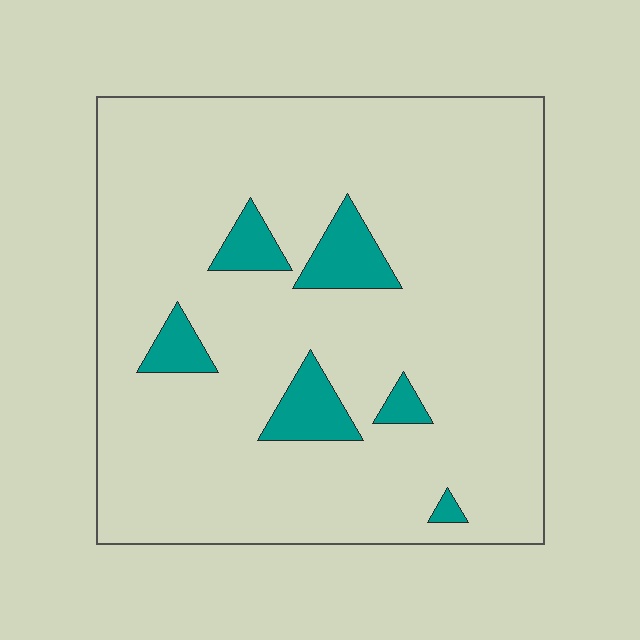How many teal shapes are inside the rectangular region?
6.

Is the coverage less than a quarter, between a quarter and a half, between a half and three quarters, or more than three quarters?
Less than a quarter.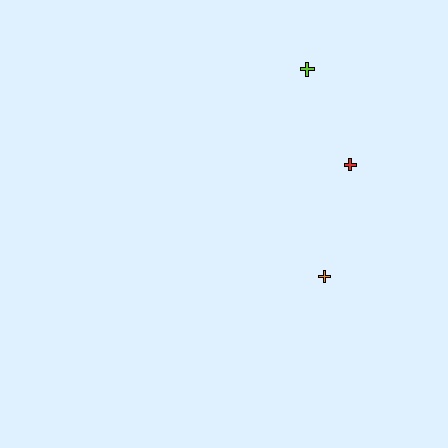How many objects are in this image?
There are 3 objects.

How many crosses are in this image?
There are 3 crosses.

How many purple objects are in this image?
There are no purple objects.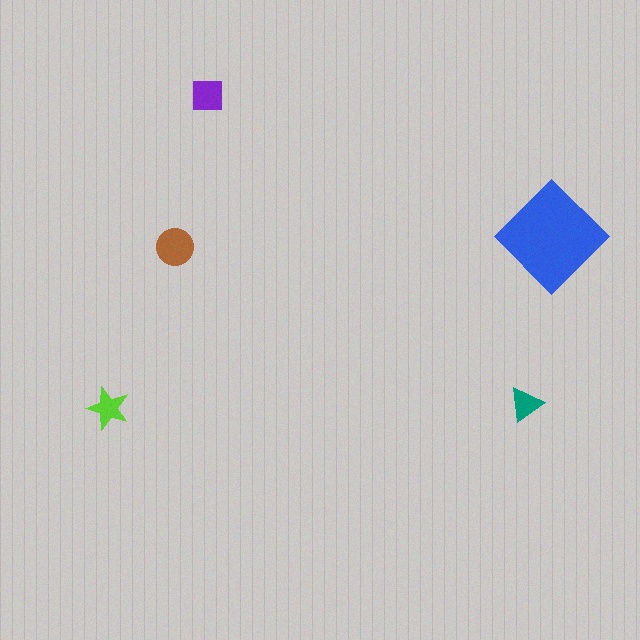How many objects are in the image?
There are 5 objects in the image.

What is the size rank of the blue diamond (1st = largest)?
1st.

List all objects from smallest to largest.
The teal triangle, the lime star, the purple square, the brown circle, the blue diamond.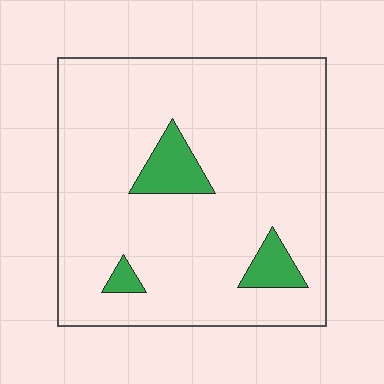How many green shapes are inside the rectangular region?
3.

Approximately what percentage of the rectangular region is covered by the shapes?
Approximately 10%.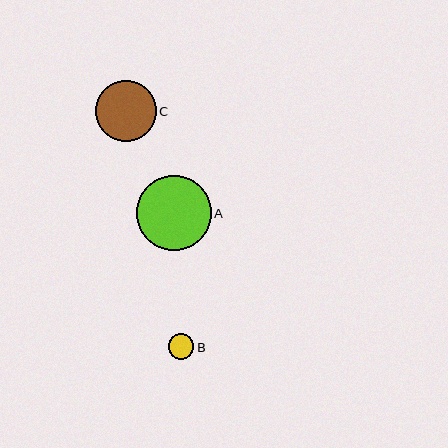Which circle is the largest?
Circle A is the largest with a size of approximately 75 pixels.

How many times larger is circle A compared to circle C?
Circle A is approximately 1.2 times the size of circle C.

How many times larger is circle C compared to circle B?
Circle C is approximately 2.4 times the size of circle B.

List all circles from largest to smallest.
From largest to smallest: A, C, B.